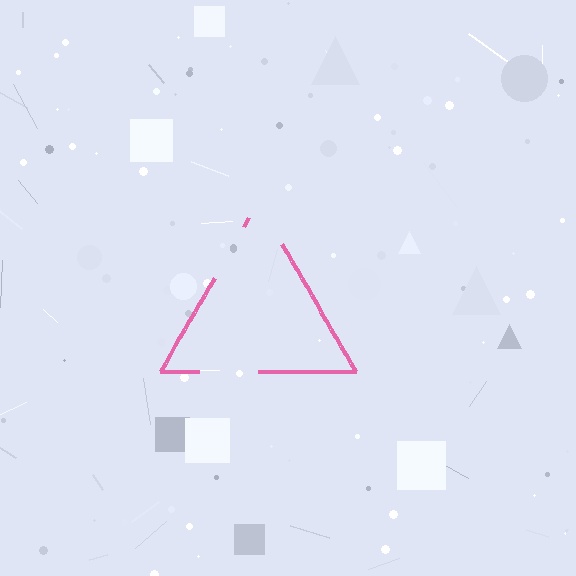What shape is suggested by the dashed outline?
The dashed outline suggests a triangle.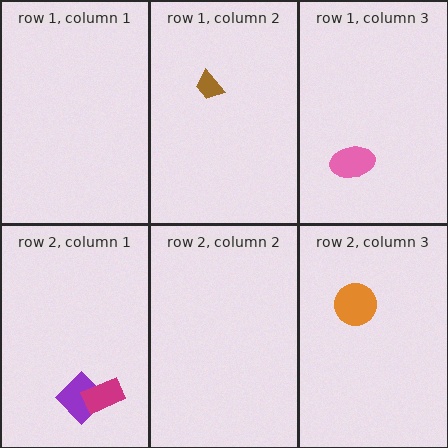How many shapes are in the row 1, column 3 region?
1.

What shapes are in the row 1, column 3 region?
The pink ellipse.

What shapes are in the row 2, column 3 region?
The orange circle.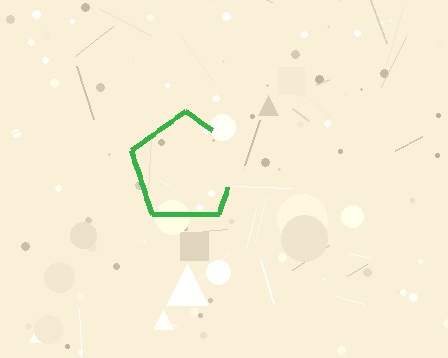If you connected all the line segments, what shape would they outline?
They would outline a pentagon.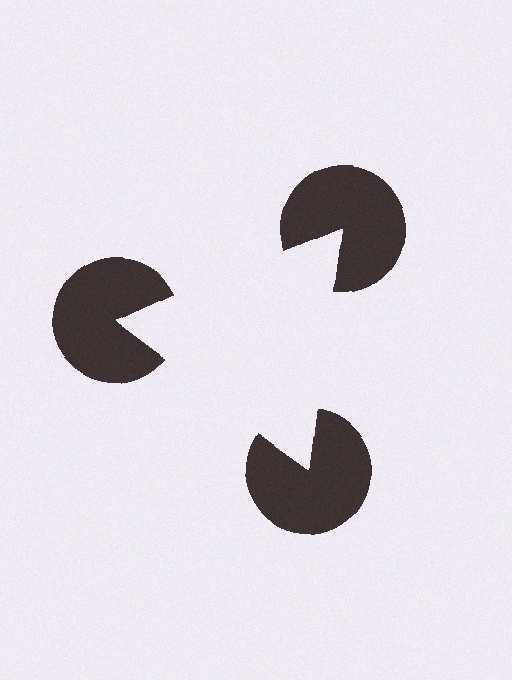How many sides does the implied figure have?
3 sides.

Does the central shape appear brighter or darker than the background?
It typically appears slightly brighter than the background, even though no actual brightness change is drawn.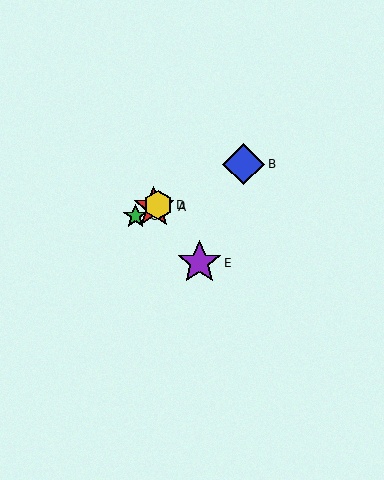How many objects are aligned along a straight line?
4 objects (A, B, C, D) are aligned along a straight line.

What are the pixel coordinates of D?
Object D is at (158, 205).